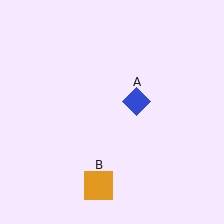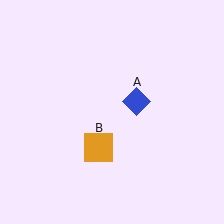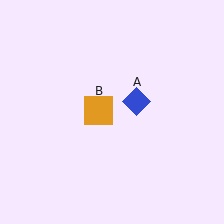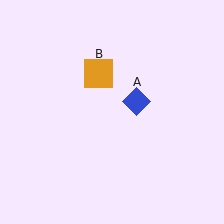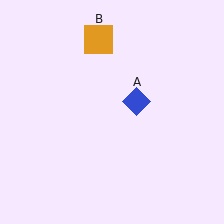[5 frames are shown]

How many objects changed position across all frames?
1 object changed position: orange square (object B).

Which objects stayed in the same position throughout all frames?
Blue diamond (object A) remained stationary.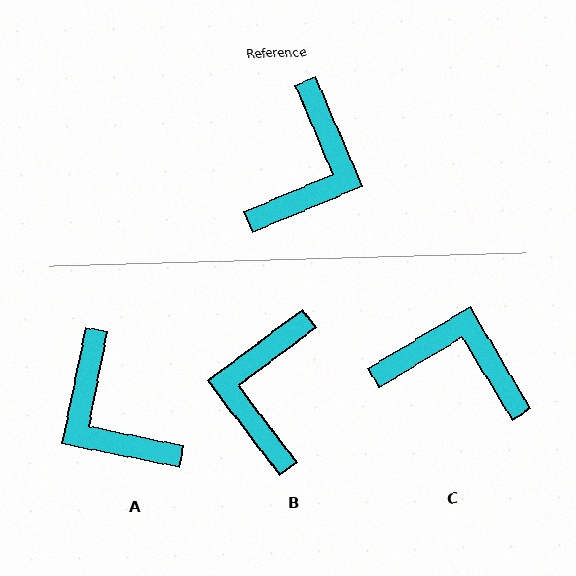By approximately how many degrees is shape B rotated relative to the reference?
Approximately 166 degrees clockwise.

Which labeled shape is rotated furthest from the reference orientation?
B, about 166 degrees away.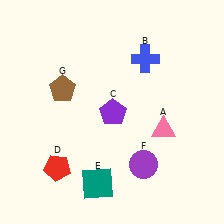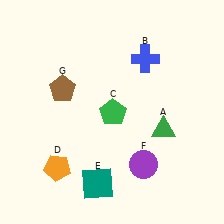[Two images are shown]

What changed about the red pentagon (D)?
In Image 1, D is red. In Image 2, it changed to orange.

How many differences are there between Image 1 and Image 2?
There are 3 differences between the two images.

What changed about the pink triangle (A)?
In Image 1, A is pink. In Image 2, it changed to green.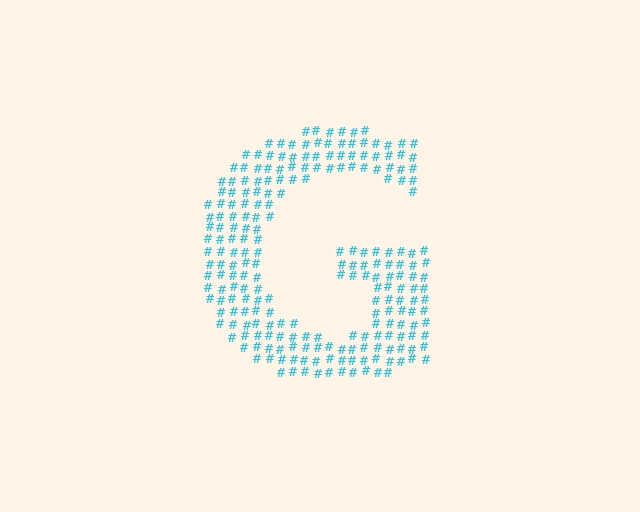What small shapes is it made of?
It is made of small hash symbols.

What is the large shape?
The large shape is the letter G.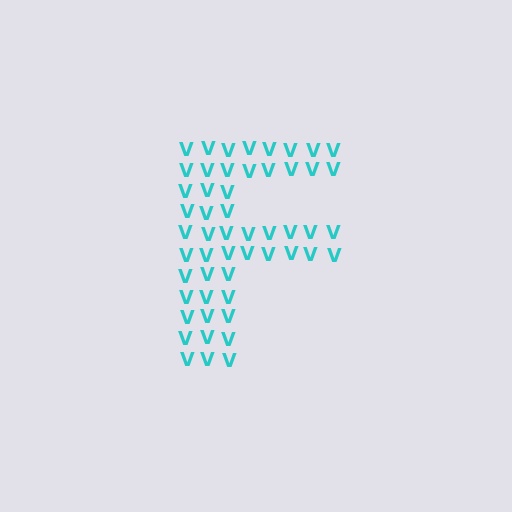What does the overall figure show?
The overall figure shows the letter F.